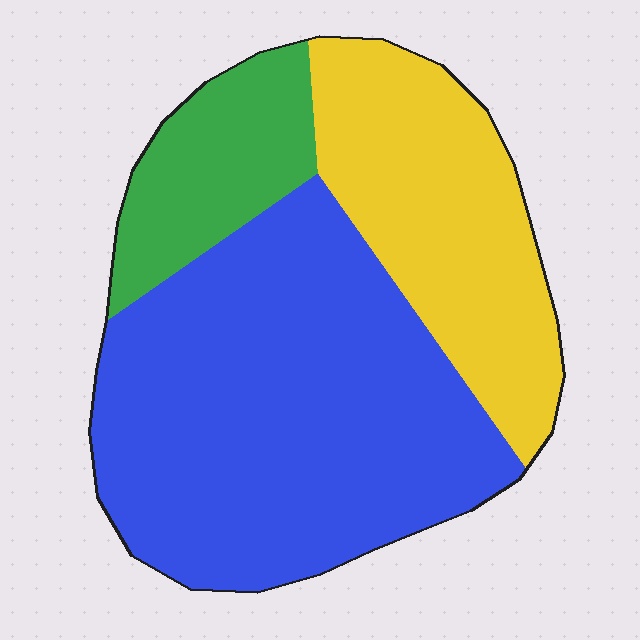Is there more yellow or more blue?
Blue.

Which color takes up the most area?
Blue, at roughly 55%.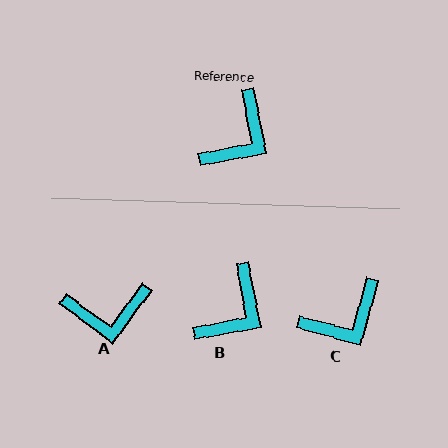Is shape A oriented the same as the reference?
No, it is off by about 48 degrees.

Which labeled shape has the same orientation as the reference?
B.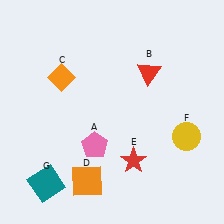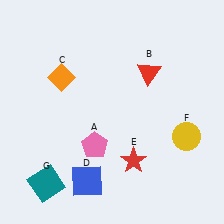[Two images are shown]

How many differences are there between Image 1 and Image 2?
There is 1 difference between the two images.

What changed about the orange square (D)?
In Image 1, D is orange. In Image 2, it changed to blue.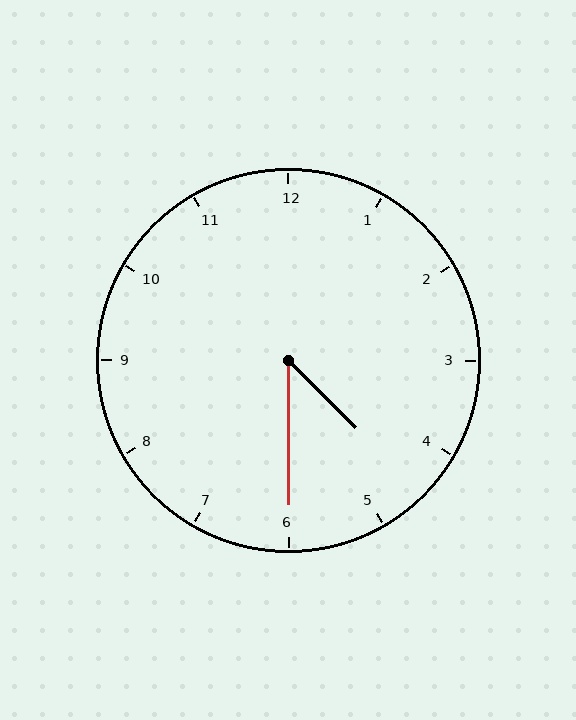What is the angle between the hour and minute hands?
Approximately 45 degrees.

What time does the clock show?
4:30.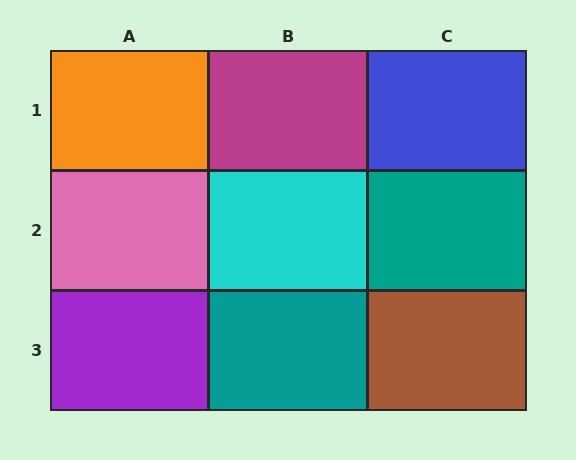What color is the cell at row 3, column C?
Brown.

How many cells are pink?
1 cell is pink.